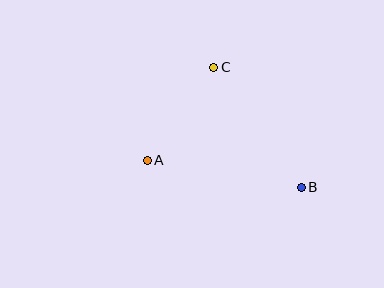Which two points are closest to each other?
Points A and C are closest to each other.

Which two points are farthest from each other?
Points A and B are farthest from each other.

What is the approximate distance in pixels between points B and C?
The distance between B and C is approximately 148 pixels.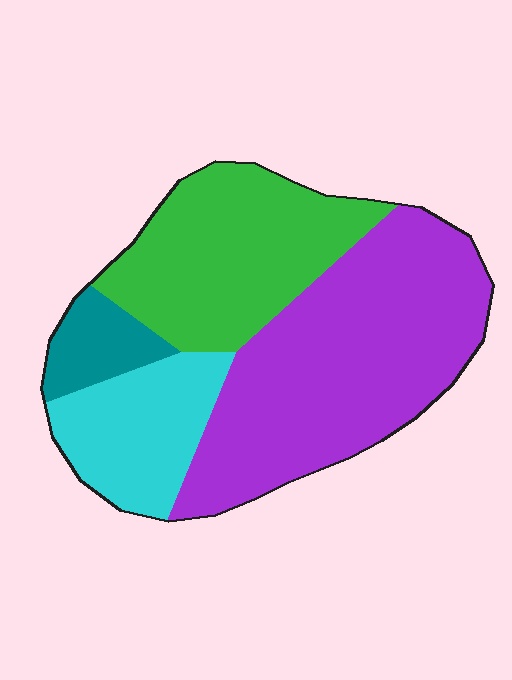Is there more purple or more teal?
Purple.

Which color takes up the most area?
Purple, at roughly 45%.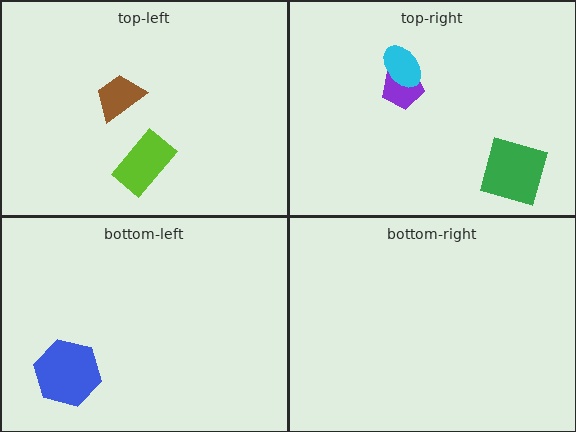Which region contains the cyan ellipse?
The top-right region.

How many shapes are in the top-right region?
3.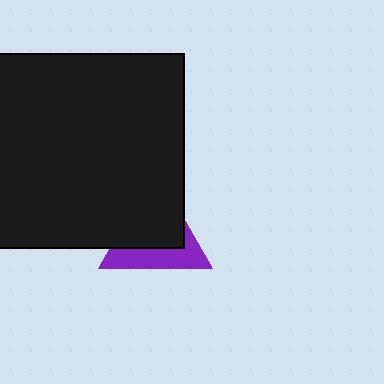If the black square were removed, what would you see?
You would see the complete purple triangle.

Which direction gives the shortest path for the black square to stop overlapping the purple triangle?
Moving toward the upper-left gives the shortest separation.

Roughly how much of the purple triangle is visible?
A small part of it is visible (roughly 40%).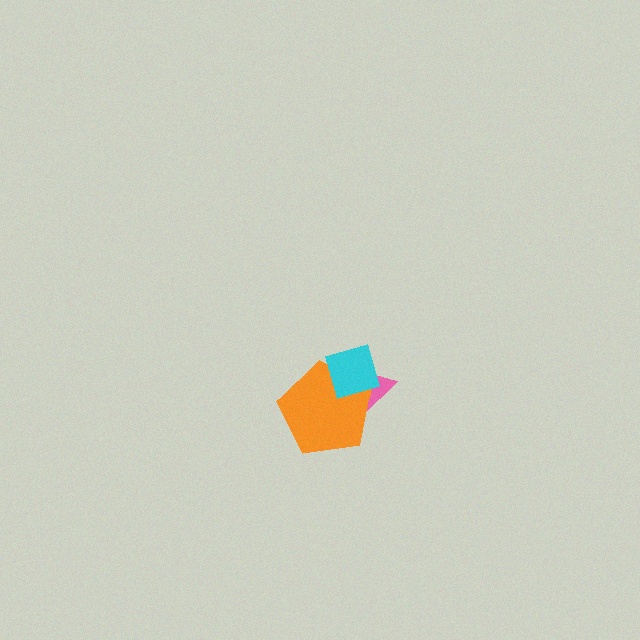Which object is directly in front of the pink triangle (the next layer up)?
The orange pentagon is directly in front of the pink triangle.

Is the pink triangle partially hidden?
Yes, it is partially covered by another shape.